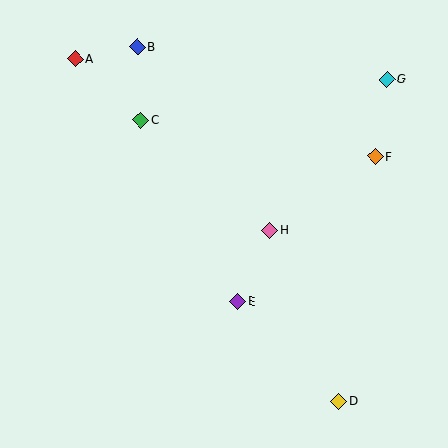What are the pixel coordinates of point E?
Point E is at (237, 301).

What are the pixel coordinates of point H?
Point H is at (269, 230).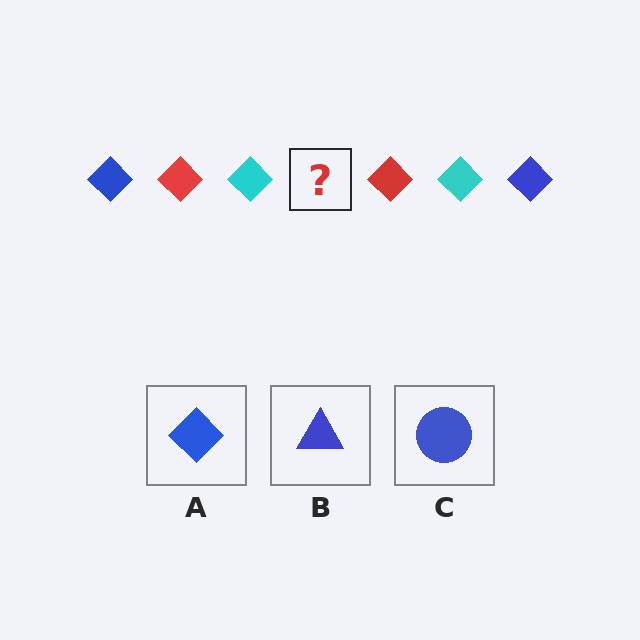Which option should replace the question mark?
Option A.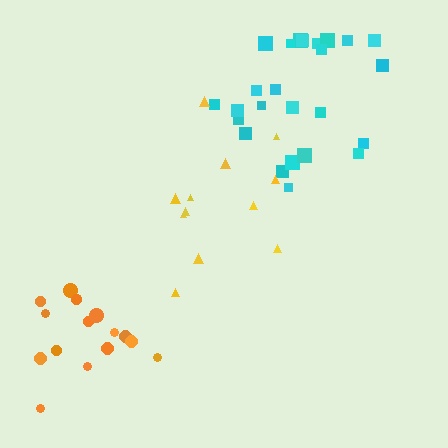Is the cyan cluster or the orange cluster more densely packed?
Orange.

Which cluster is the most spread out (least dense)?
Yellow.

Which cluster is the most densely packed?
Orange.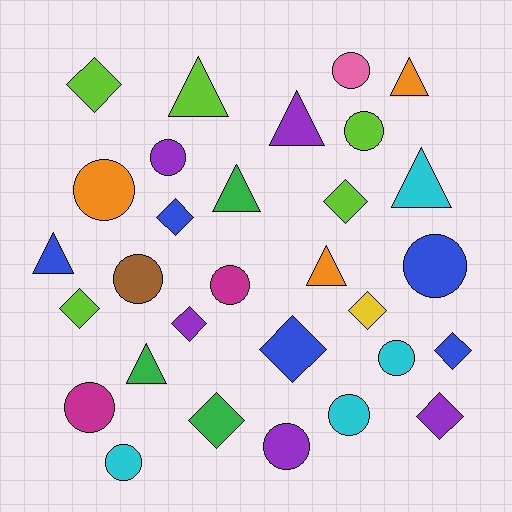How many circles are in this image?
There are 12 circles.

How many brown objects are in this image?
There is 1 brown object.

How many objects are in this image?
There are 30 objects.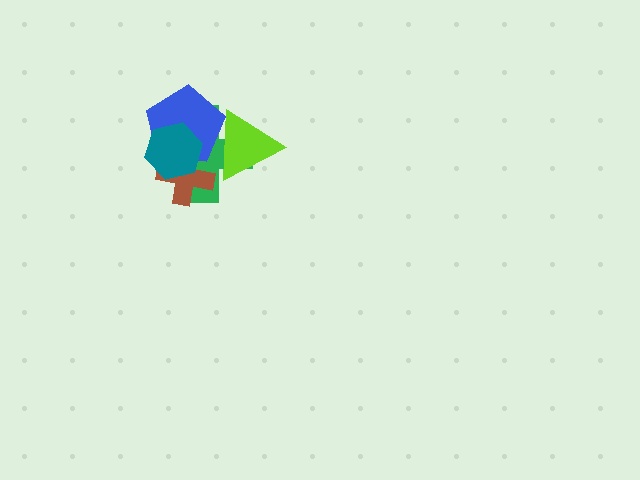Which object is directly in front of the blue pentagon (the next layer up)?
The brown cross is directly in front of the blue pentagon.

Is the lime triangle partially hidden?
Yes, it is partially covered by another shape.